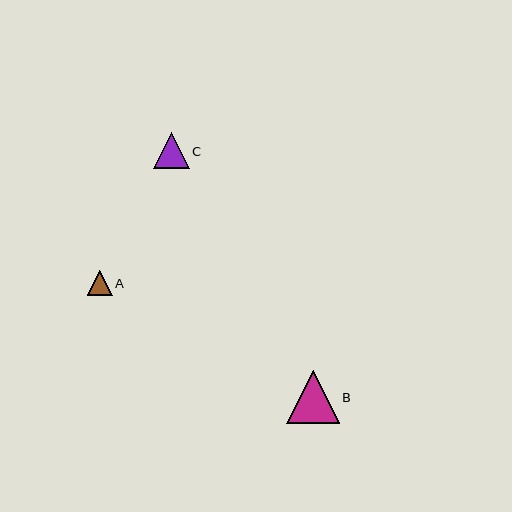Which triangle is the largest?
Triangle B is the largest with a size of approximately 53 pixels.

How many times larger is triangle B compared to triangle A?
Triangle B is approximately 2.1 times the size of triangle A.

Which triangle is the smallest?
Triangle A is the smallest with a size of approximately 25 pixels.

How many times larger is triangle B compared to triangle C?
Triangle B is approximately 1.5 times the size of triangle C.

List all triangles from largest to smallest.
From largest to smallest: B, C, A.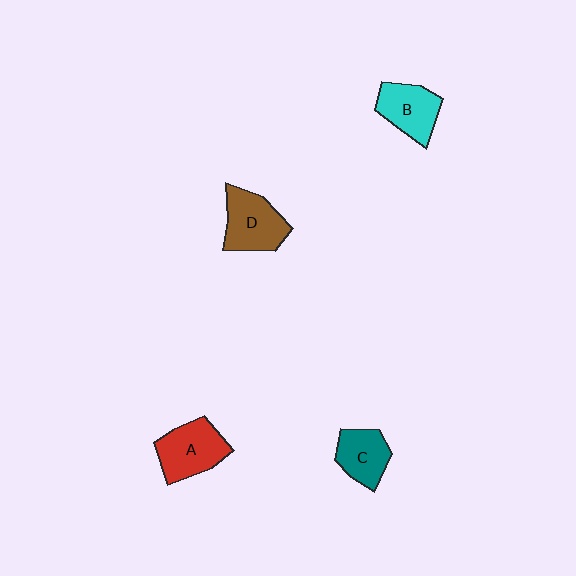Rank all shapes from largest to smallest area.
From largest to smallest: D (brown), A (red), B (cyan), C (teal).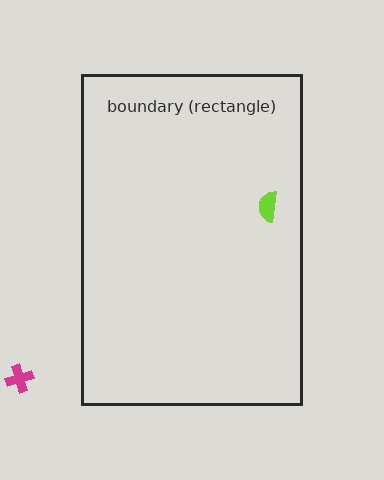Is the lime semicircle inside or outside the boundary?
Inside.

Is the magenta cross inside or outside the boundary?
Outside.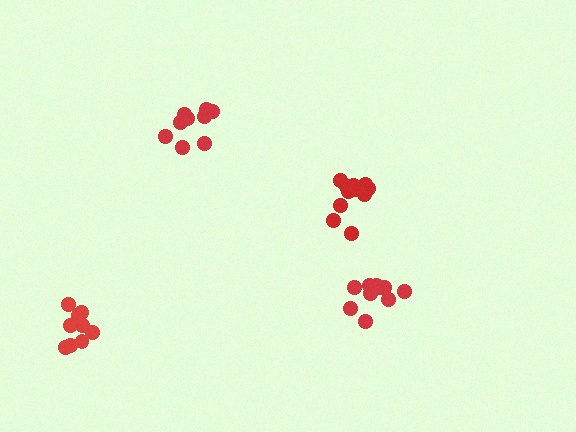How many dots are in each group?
Group 1: 10 dots, Group 2: 11 dots, Group 3: 9 dots, Group 4: 9 dots (39 total).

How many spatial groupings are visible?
There are 4 spatial groupings.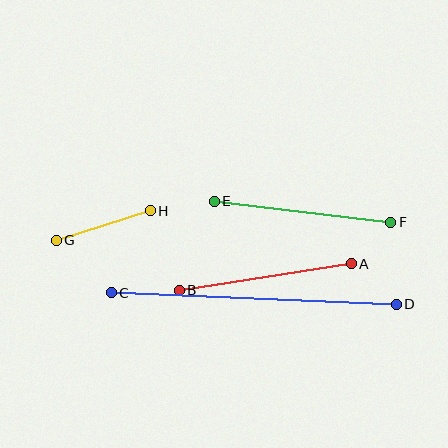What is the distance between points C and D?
The distance is approximately 285 pixels.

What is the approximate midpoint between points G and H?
The midpoint is at approximately (103, 226) pixels.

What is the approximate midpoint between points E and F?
The midpoint is at approximately (303, 212) pixels.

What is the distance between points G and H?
The distance is approximately 99 pixels.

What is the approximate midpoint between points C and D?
The midpoint is at approximately (254, 298) pixels.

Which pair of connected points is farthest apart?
Points C and D are farthest apart.